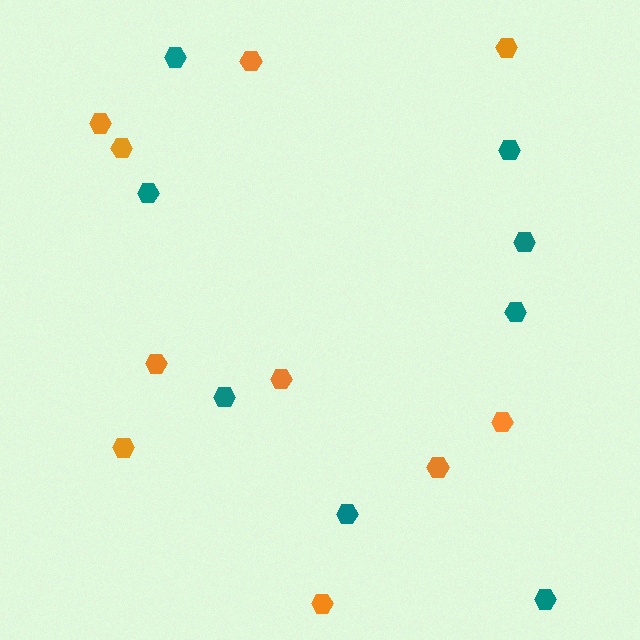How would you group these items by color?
There are 2 groups: one group of orange hexagons (10) and one group of teal hexagons (8).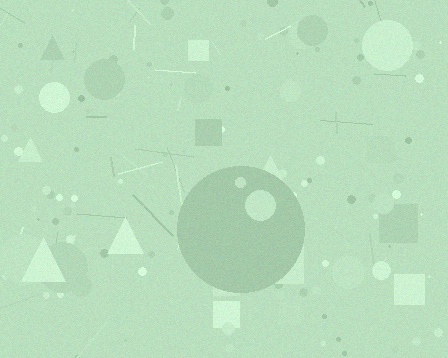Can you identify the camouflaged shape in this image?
The camouflaged shape is a circle.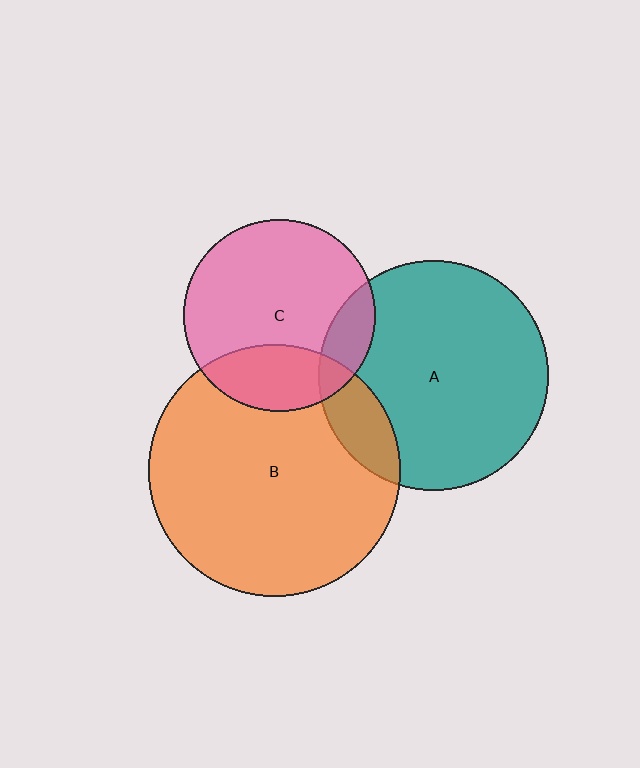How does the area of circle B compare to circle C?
Approximately 1.7 times.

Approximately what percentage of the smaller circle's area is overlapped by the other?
Approximately 15%.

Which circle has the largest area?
Circle B (orange).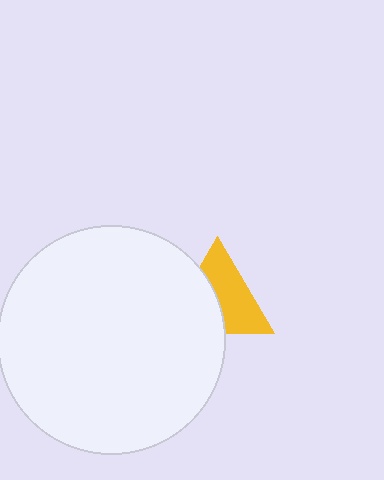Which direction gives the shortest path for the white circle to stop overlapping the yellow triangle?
Moving left gives the shortest separation.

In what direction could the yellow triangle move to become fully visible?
The yellow triangle could move right. That would shift it out from behind the white circle entirely.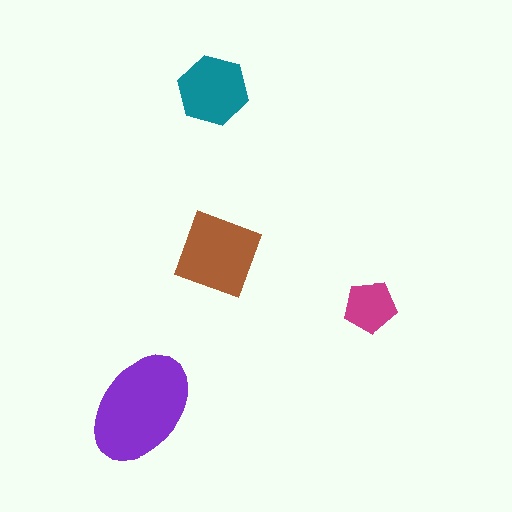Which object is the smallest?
The magenta pentagon.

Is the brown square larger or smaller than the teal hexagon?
Larger.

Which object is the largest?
The purple ellipse.